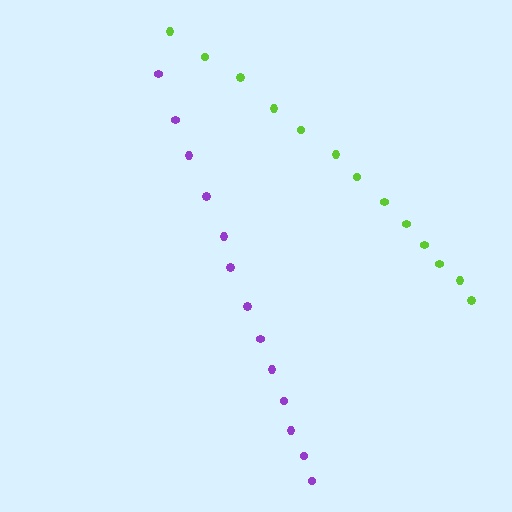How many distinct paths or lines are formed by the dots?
There are 2 distinct paths.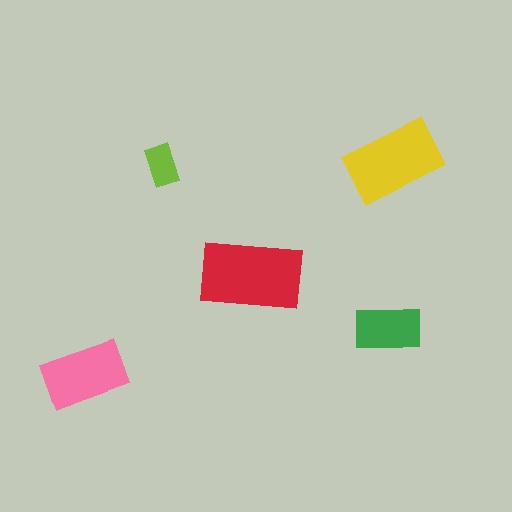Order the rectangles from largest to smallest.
the red one, the yellow one, the pink one, the green one, the lime one.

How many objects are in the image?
There are 5 objects in the image.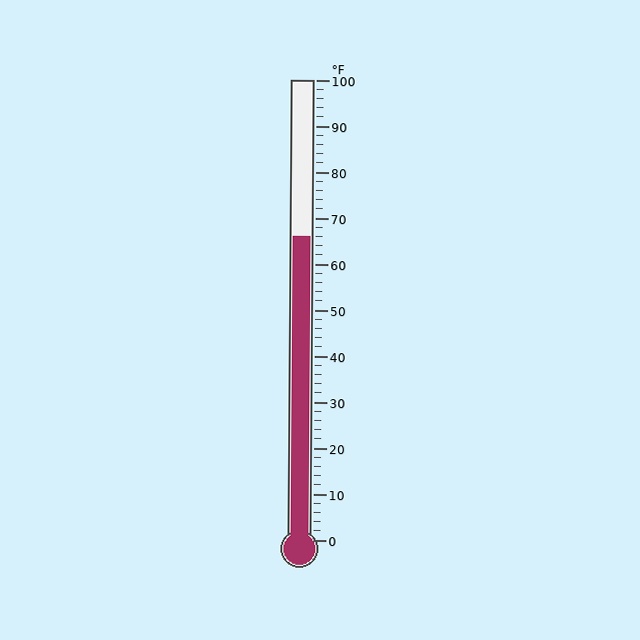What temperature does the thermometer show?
The thermometer shows approximately 66°F.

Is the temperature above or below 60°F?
The temperature is above 60°F.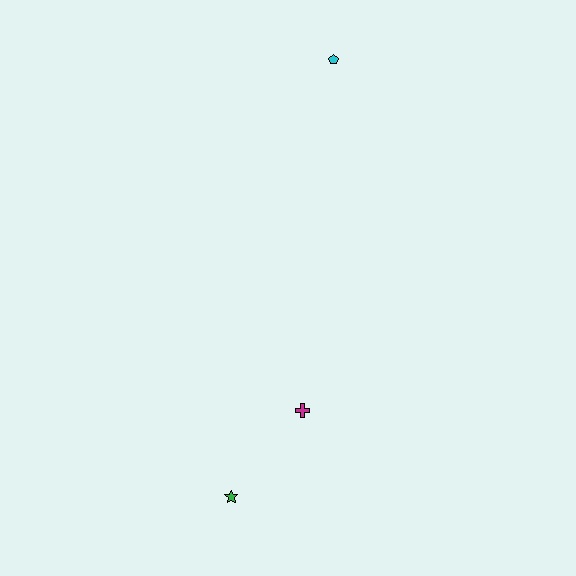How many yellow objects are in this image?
There are no yellow objects.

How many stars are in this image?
There is 1 star.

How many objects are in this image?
There are 3 objects.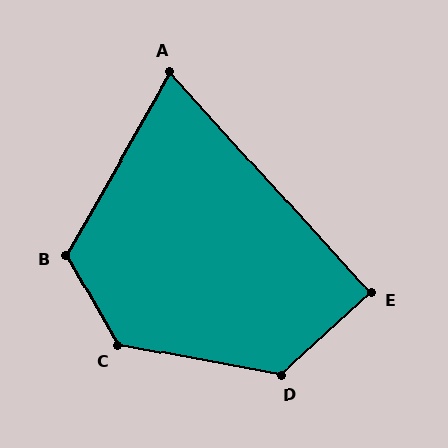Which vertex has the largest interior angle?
C, at approximately 130 degrees.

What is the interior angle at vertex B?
Approximately 120 degrees (obtuse).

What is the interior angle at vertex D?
Approximately 127 degrees (obtuse).